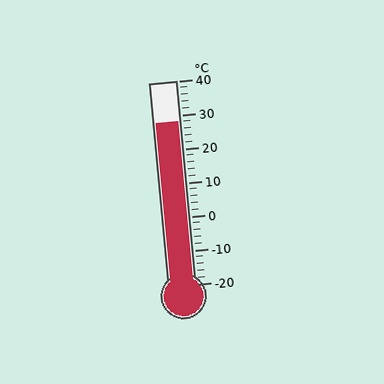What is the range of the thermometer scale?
The thermometer scale ranges from -20°C to 40°C.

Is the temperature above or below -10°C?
The temperature is above -10°C.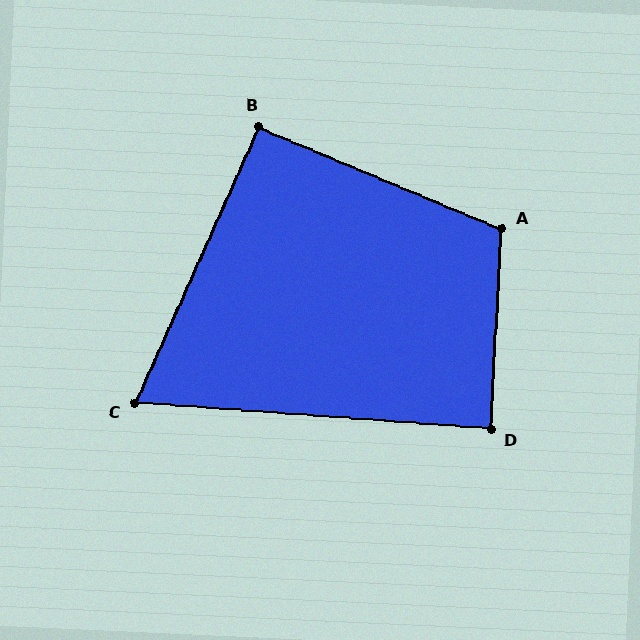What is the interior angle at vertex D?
Approximately 89 degrees (approximately right).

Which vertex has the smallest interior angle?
C, at approximately 70 degrees.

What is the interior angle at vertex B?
Approximately 91 degrees (approximately right).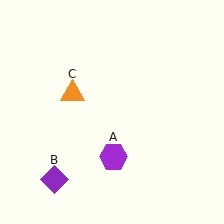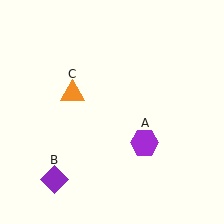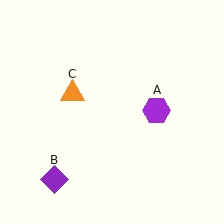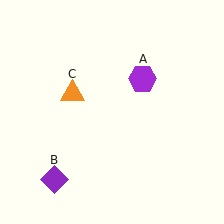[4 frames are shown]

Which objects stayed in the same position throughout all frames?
Purple diamond (object B) and orange triangle (object C) remained stationary.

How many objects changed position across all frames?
1 object changed position: purple hexagon (object A).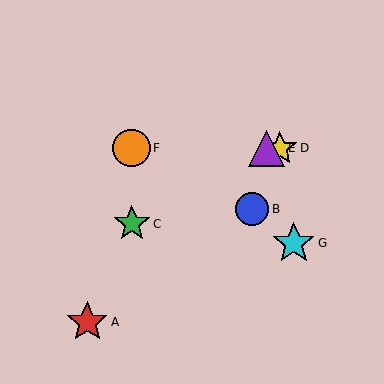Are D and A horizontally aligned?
No, D is at y≈148 and A is at y≈322.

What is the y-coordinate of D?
Object D is at y≈148.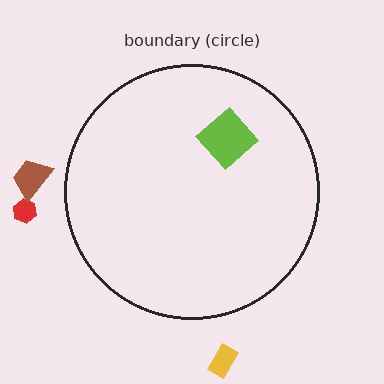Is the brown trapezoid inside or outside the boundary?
Outside.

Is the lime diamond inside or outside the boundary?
Inside.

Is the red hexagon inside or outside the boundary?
Outside.